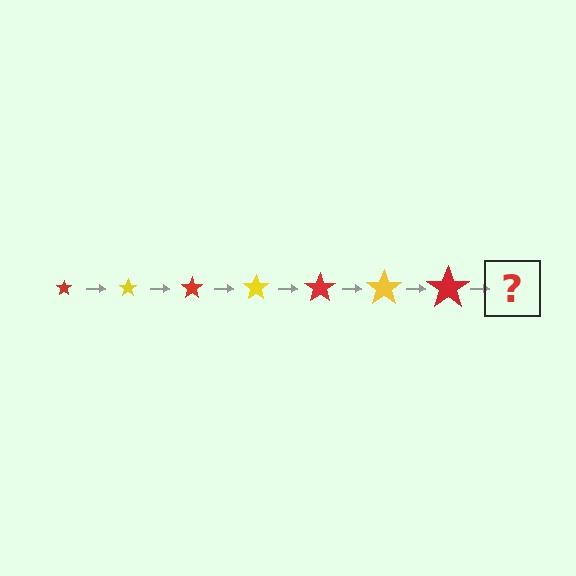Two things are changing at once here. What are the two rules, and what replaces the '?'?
The two rules are that the star grows larger each step and the color cycles through red and yellow. The '?' should be a yellow star, larger than the previous one.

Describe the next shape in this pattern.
It should be a yellow star, larger than the previous one.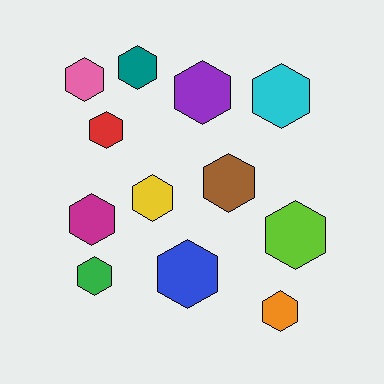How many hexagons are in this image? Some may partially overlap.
There are 12 hexagons.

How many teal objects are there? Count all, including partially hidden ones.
There is 1 teal object.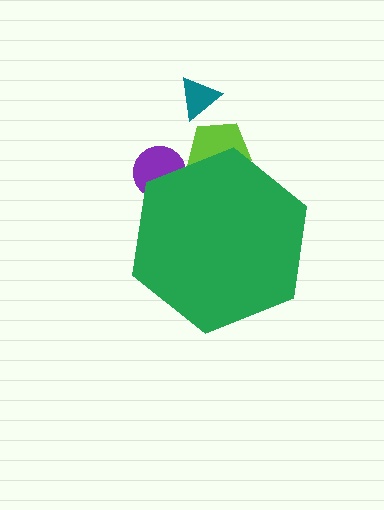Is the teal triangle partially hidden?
No, the teal triangle is fully visible.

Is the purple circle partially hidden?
Yes, the purple circle is partially hidden behind the green hexagon.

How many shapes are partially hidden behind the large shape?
2 shapes are partially hidden.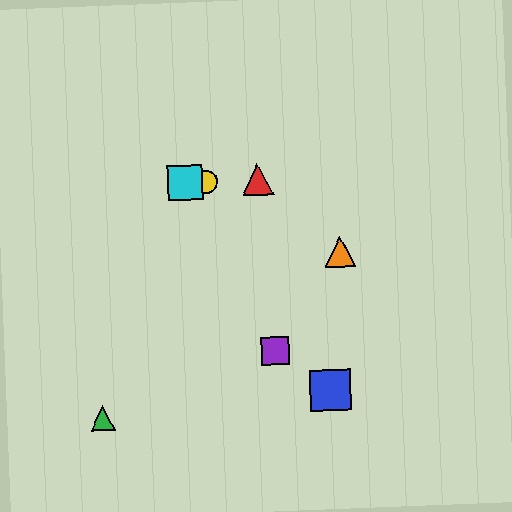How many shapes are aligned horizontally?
3 shapes (the red triangle, the yellow circle, the cyan square) are aligned horizontally.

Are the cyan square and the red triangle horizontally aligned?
Yes, both are at y≈182.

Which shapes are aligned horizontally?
The red triangle, the yellow circle, the cyan square are aligned horizontally.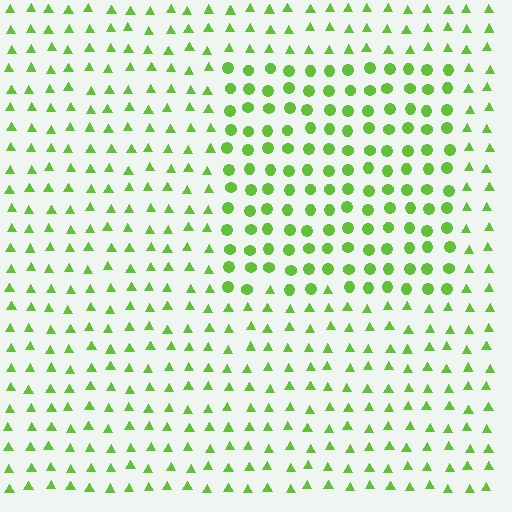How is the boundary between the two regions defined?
The boundary is defined by a change in element shape: circles inside vs. triangles outside. All elements share the same color and spacing.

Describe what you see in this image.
The image is filled with small lime elements arranged in a uniform grid. A rectangle-shaped region contains circles, while the surrounding area contains triangles. The boundary is defined purely by the change in element shape.